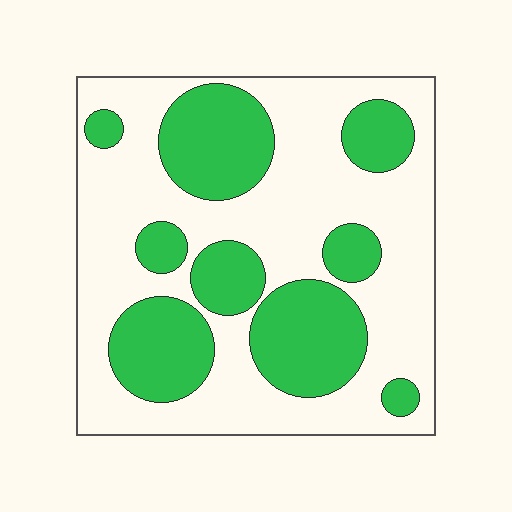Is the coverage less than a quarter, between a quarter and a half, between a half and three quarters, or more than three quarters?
Between a quarter and a half.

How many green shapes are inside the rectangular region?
9.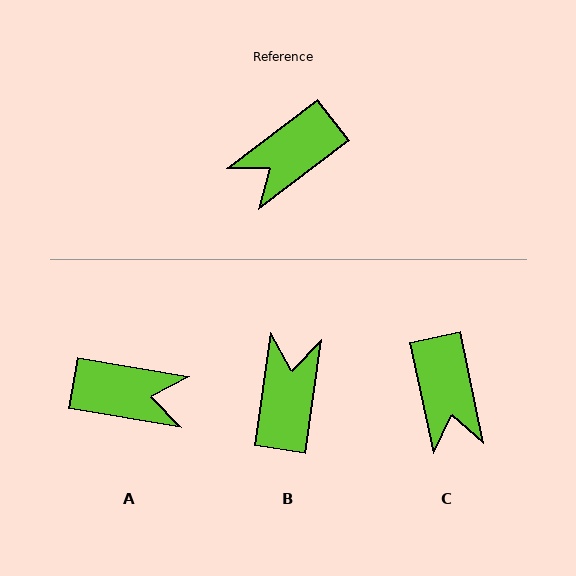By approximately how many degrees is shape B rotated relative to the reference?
Approximately 136 degrees clockwise.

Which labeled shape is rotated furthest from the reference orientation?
B, about 136 degrees away.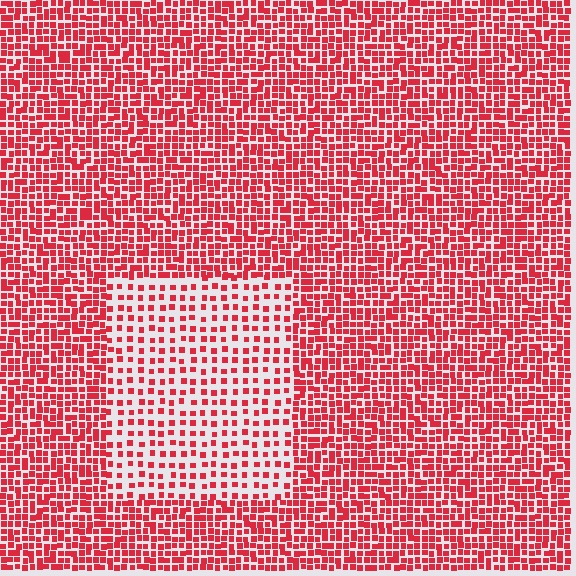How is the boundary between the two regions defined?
The boundary is defined by a change in element density (approximately 2.1x ratio). All elements are the same color, size, and shape.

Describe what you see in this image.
The image contains small red elements arranged at two different densities. A rectangle-shaped region is visible where the elements are less densely packed than the surrounding area.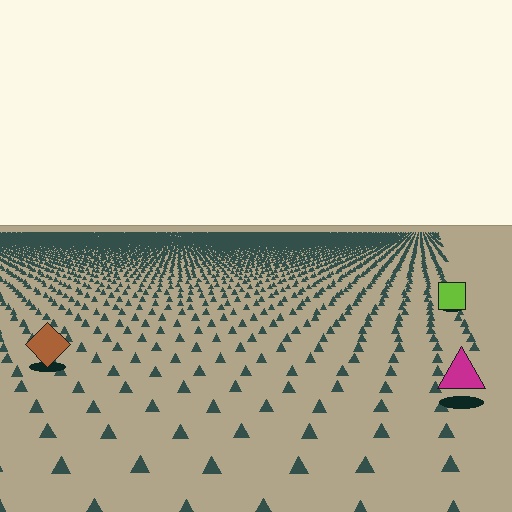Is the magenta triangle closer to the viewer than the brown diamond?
Yes. The magenta triangle is closer — you can tell from the texture gradient: the ground texture is coarser near it.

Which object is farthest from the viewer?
The lime square is farthest from the viewer. It appears smaller and the ground texture around it is denser.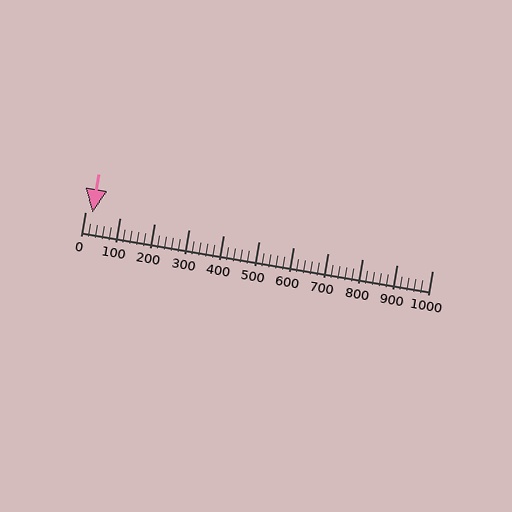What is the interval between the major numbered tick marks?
The major tick marks are spaced 100 units apart.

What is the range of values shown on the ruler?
The ruler shows values from 0 to 1000.